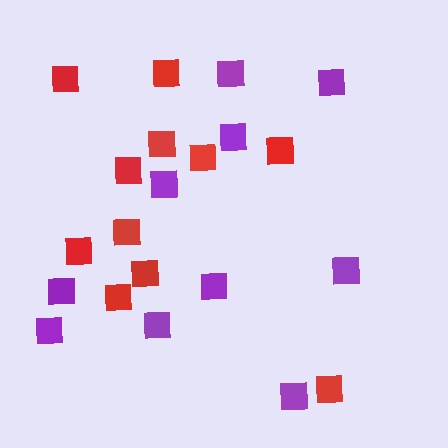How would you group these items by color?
There are 2 groups: one group of purple squares (10) and one group of red squares (11).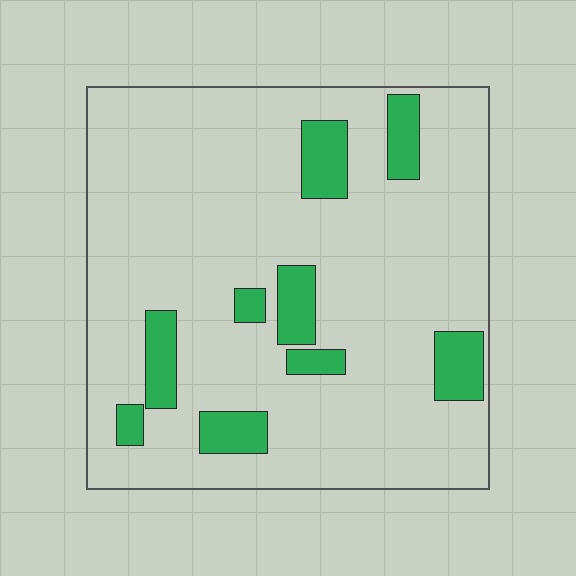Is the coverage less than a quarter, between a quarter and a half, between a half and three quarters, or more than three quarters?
Less than a quarter.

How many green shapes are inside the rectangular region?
9.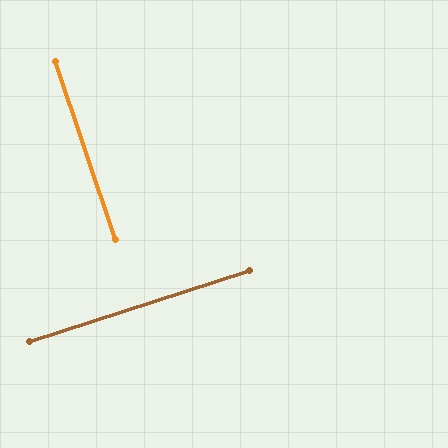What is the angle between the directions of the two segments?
Approximately 89 degrees.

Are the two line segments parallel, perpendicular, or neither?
Perpendicular — they meet at approximately 89°.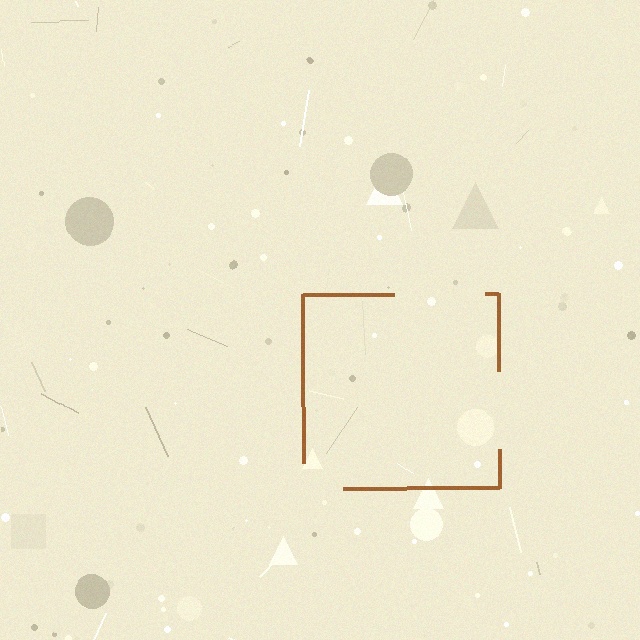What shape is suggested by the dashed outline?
The dashed outline suggests a square.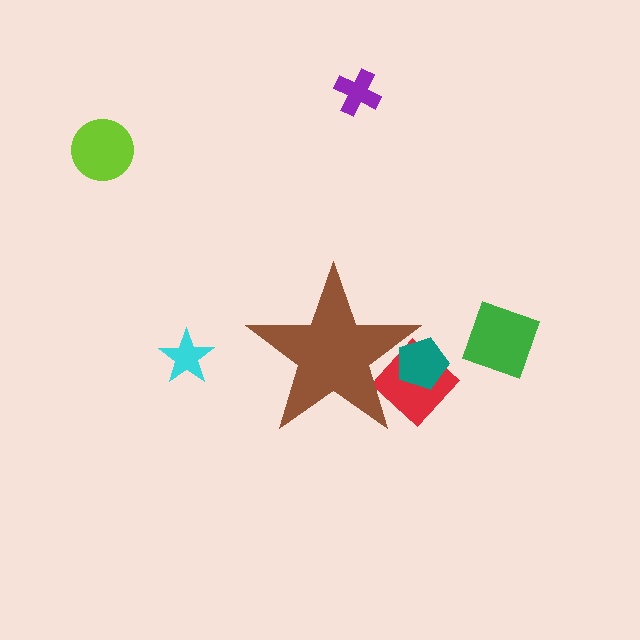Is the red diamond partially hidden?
Yes, the red diamond is partially hidden behind the brown star.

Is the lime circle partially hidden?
No, the lime circle is fully visible.